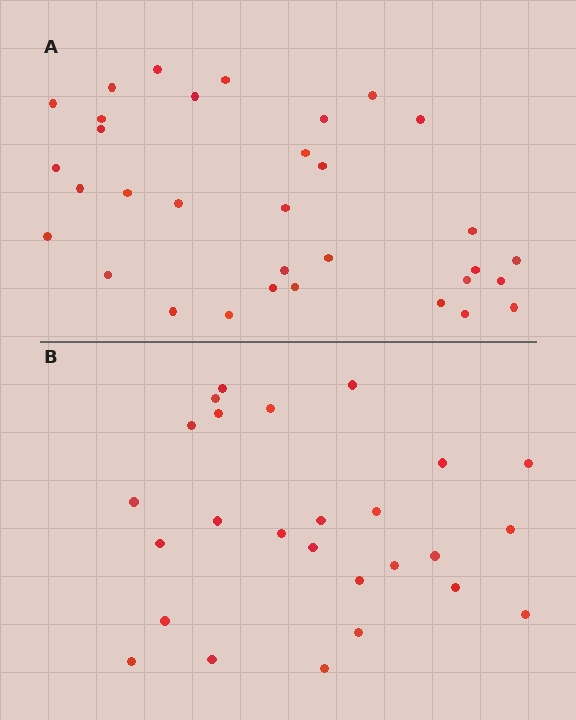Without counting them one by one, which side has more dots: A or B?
Region A (the top region) has more dots.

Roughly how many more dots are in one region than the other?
Region A has roughly 8 or so more dots than region B.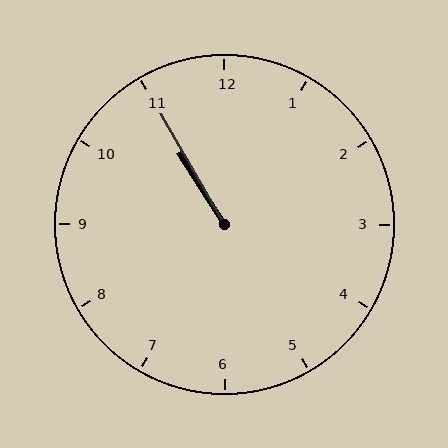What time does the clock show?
10:55.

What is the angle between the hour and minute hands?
Approximately 2 degrees.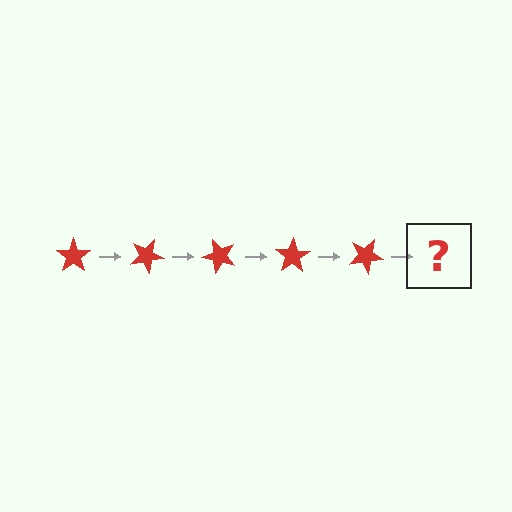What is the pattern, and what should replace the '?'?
The pattern is that the star rotates 25 degrees each step. The '?' should be a red star rotated 125 degrees.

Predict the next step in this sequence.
The next step is a red star rotated 125 degrees.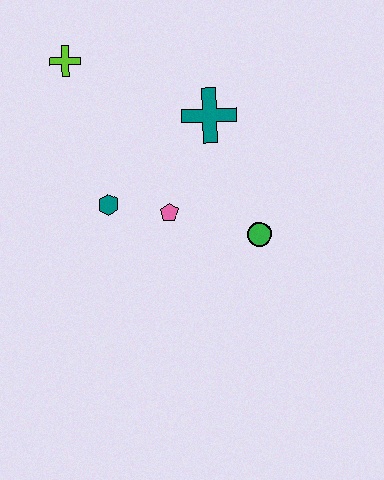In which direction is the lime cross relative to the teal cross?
The lime cross is to the left of the teal cross.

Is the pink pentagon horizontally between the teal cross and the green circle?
No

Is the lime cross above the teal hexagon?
Yes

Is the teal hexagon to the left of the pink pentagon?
Yes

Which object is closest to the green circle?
The pink pentagon is closest to the green circle.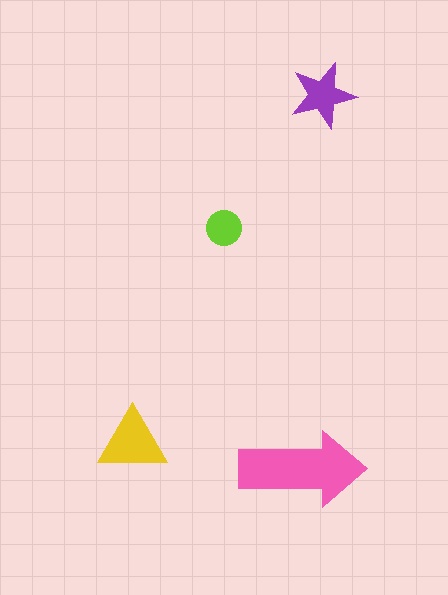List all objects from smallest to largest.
The lime circle, the purple star, the yellow triangle, the pink arrow.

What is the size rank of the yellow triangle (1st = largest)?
2nd.